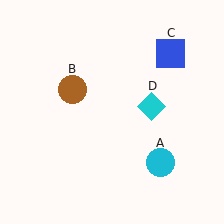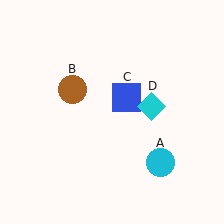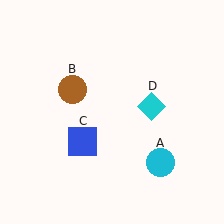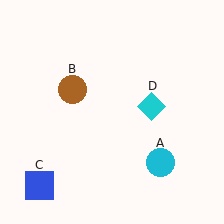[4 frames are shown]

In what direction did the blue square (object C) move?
The blue square (object C) moved down and to the left.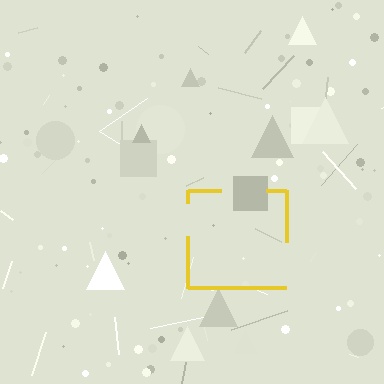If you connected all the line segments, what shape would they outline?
They would outline a square.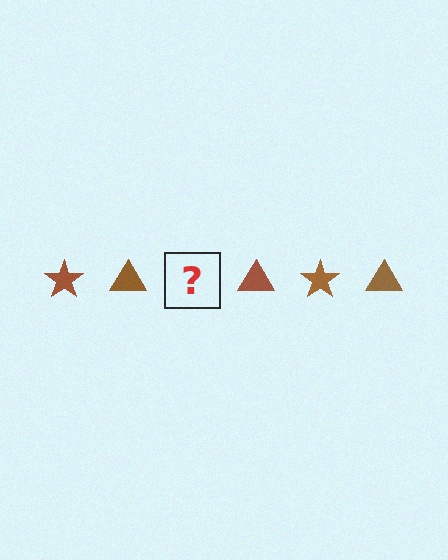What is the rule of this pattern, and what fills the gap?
The rule is that the pattern cycles through star, triangle shapes in brown. The gap should be filled with a brown star.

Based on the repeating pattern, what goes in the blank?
The blank should be a brown star.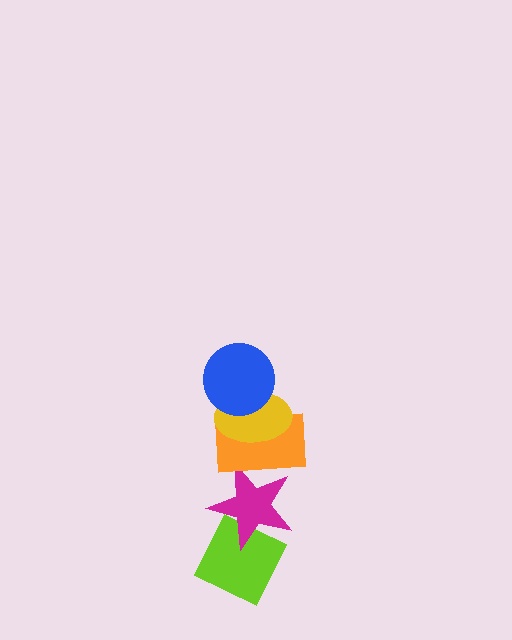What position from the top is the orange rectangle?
The orange rectangle is 3rd from the top.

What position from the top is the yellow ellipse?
The yellow ellipse is 2nd from the top.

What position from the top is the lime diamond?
The lime diamond is 5th from the top.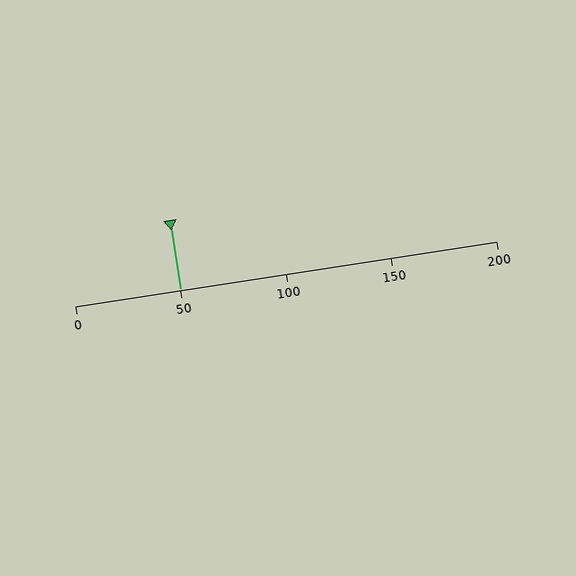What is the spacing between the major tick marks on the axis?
The major ticks are spaced 50 apart.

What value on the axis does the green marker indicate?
The marker indicates approximately 50.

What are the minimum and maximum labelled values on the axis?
The axis runs from 0 to 200.